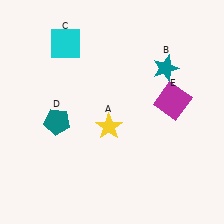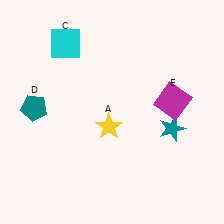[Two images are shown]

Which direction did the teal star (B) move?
The teal star (B) moved down.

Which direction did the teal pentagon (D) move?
The teal pentagon (D) moved left.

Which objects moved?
The objects that moved are: the teal star (B), the teal pentagon (D).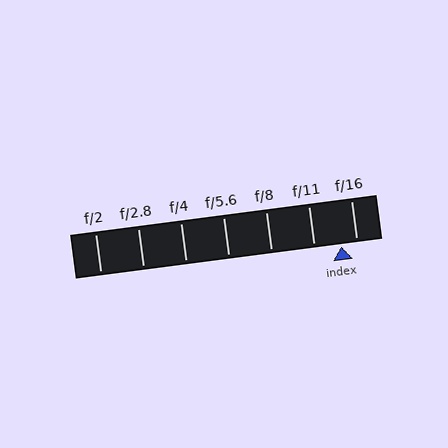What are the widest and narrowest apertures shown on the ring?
The widest aperture shown is f/2 and the narrowest is f/16.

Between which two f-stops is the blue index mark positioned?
The index mark is between f/11 and f/16.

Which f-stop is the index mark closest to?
The index mark is closest to f/16.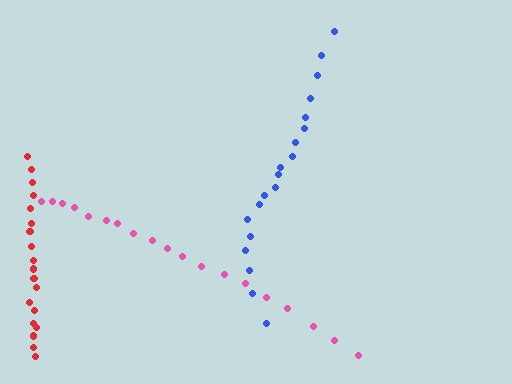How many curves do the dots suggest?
There are 3 distinct paths.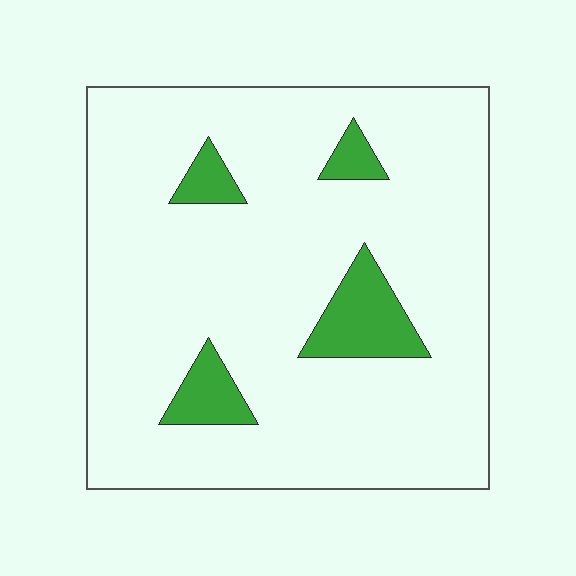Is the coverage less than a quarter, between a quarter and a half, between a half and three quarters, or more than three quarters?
Less than a quarter.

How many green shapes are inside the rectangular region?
4.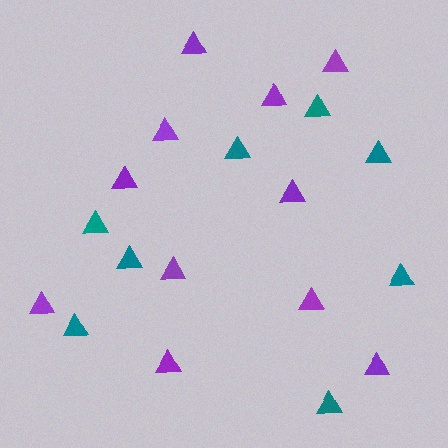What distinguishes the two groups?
There are 2 groups: one group of purple triangles (11) and one group of teal triangles (8).